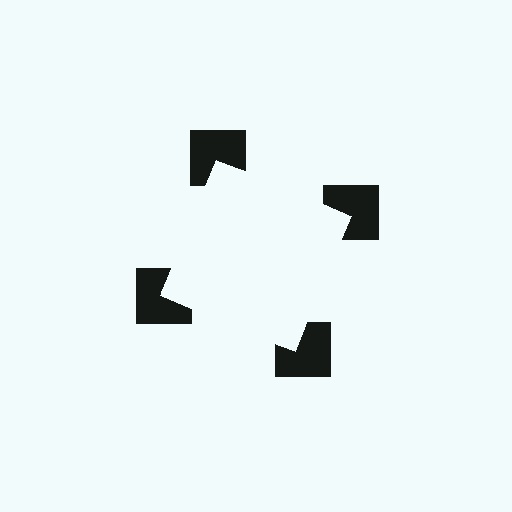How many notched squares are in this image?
There are 4 — one at each vertex of the illusory square.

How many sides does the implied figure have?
4 sides.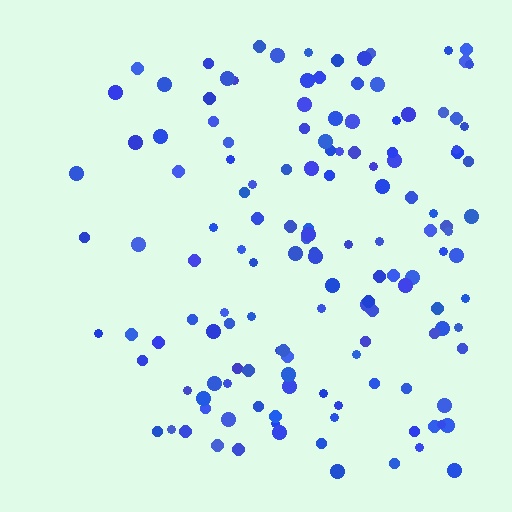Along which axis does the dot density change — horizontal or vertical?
Horizontal.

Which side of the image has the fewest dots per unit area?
The left.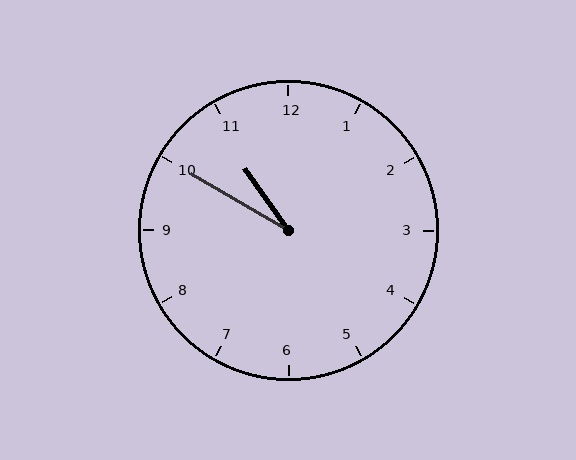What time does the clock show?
10:50.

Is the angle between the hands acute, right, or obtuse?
It is acute.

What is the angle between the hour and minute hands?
Approximately 25 degrees.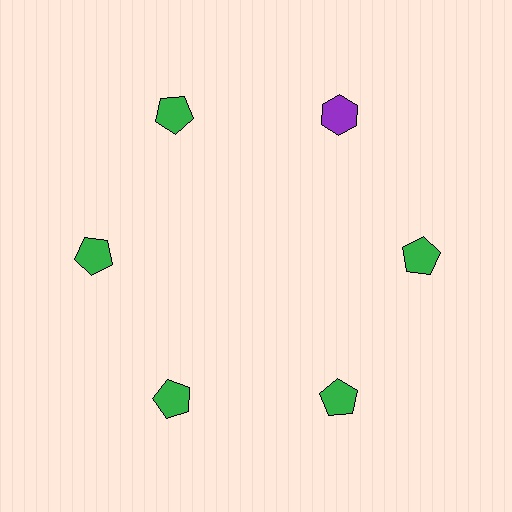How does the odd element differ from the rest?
It differs in both color (purple instead of green) and shape (hexagon instead of pentagon).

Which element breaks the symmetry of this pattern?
The purple hexagon at roughly the 1 o'clock position breaks the symmetry. All other shapes are green pentagons.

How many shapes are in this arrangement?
There are 6 shapes arranged in a ring pattern.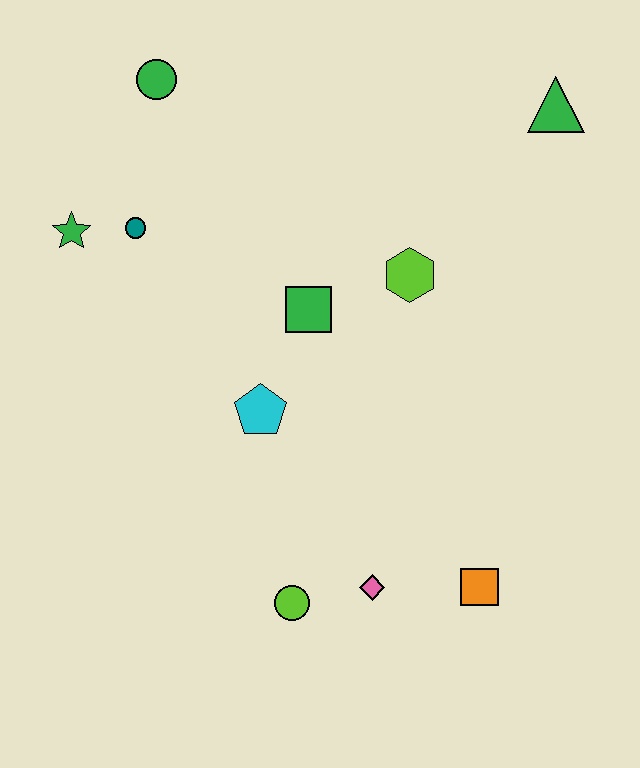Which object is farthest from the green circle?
The orange square is farthest from the green circle.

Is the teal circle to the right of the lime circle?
No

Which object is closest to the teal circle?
The green star is closest to the teal circle.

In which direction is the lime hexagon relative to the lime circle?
The lime hexagon is above the lime circle.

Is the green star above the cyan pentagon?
Yes